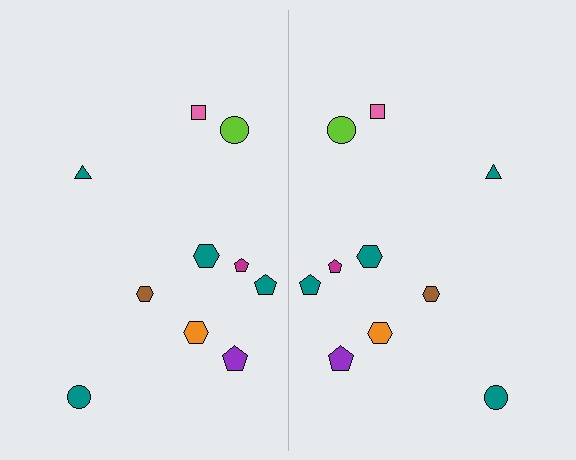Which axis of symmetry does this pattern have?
The pattern has a vertical axis of symmetry running through the center of the image.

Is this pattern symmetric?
Yes, this pattern has bilateral (reflection) symmetry.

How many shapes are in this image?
There are 20 shapes in this image.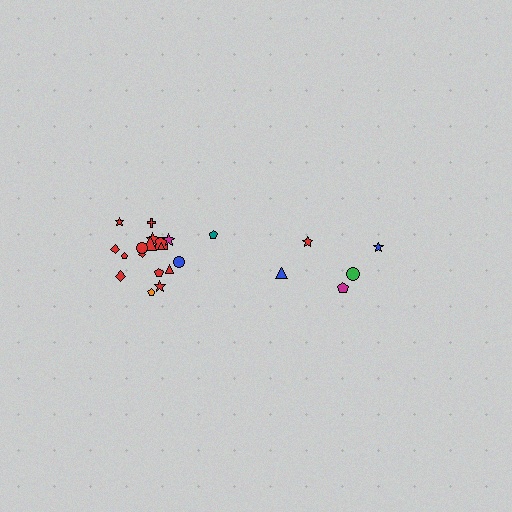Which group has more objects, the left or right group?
The left group.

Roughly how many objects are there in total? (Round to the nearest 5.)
Roughly 25 objects in total.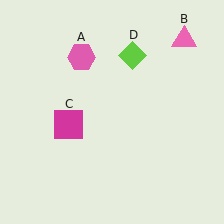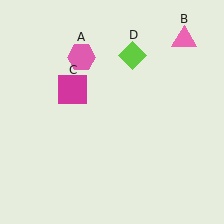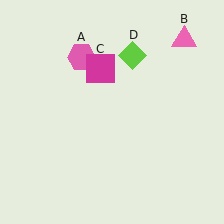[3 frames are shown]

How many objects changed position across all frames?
1 object changed position: magenta square (object C).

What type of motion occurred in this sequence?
The magenta square (object C) rotated clockwise around the center of the scene.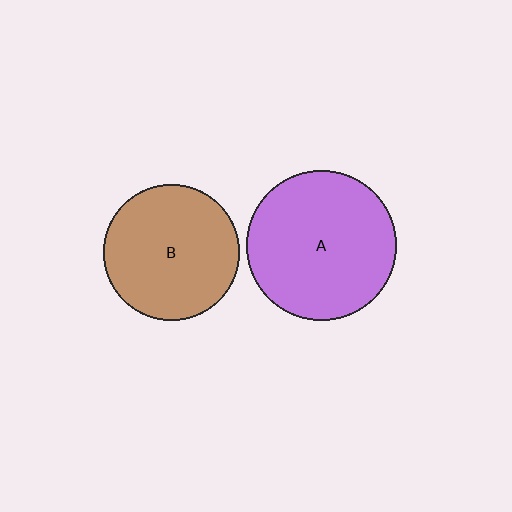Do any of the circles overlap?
No, none of the circles overlap.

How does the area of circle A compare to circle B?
Approximately 1.2 times.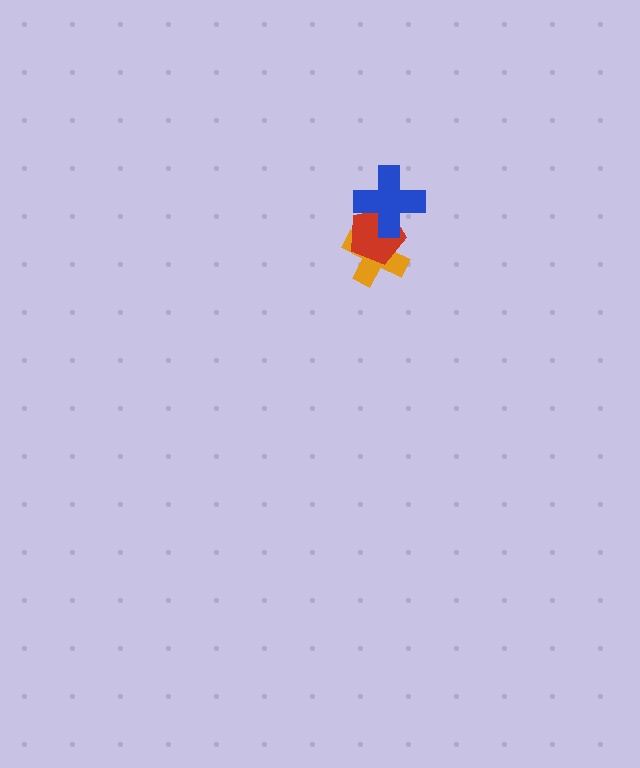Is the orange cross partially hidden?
Yes, it is partially covered by another shape.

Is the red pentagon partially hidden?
Yes, it is partially covered by another shape.